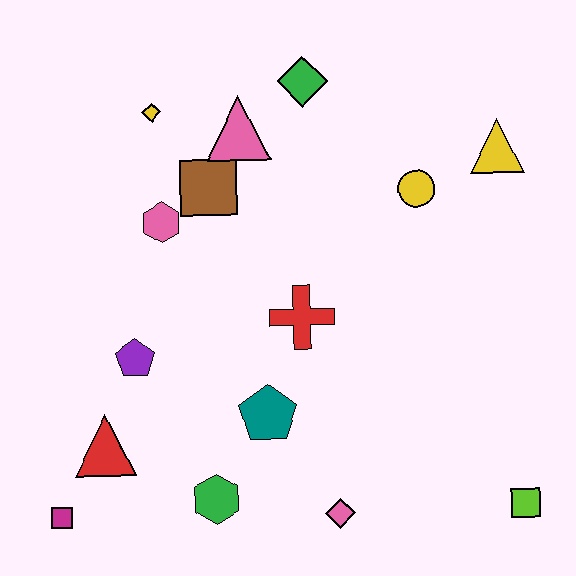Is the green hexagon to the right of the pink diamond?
No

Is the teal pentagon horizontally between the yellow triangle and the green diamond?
No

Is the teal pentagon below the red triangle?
No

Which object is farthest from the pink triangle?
The lime square is farthest from the pink triangle.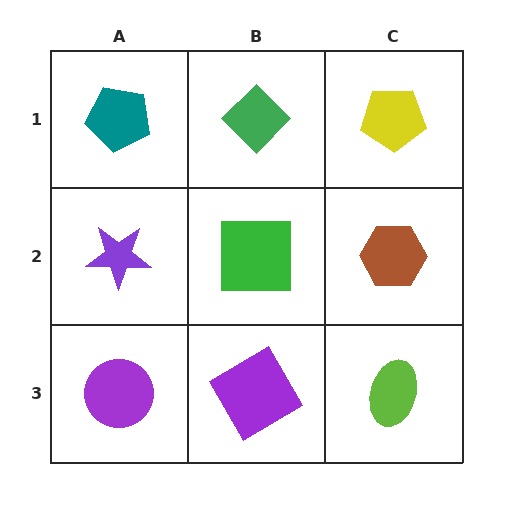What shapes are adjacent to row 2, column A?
A teal pentagon (row 1, column A), a purple circle (row 3, column A), a green square (row 2, column B).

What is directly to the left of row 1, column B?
A teal pentagon.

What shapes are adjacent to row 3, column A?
A purple star (row 2, column A), a purple diamond (row 3, column B).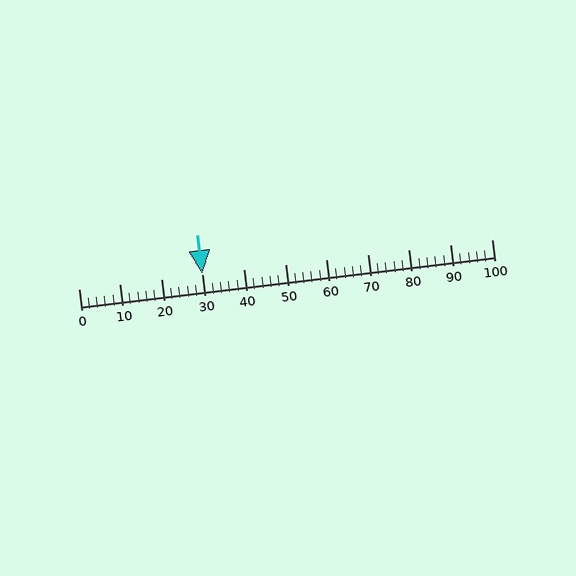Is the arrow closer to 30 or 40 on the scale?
The arrow is closer to 30.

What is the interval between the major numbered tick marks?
The major tick marks are spaced 10 units apart.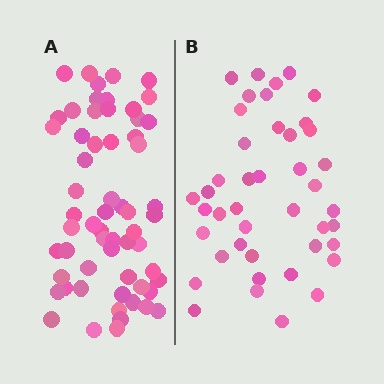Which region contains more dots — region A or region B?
Region A (the left region) has more dots.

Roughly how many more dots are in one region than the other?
Region A has approximately 15 more dots than region B.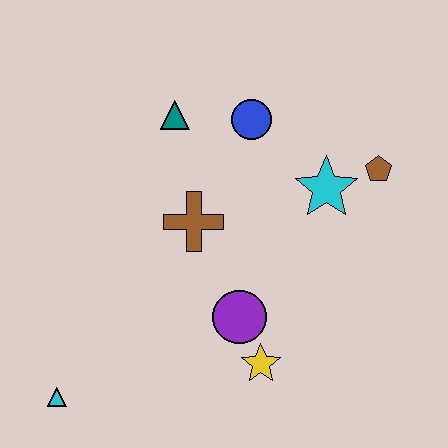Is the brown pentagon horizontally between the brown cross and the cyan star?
No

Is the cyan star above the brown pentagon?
No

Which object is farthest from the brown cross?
The cyan triangle is farthest from the brown cross.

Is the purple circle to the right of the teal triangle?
Yes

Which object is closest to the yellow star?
The purple circle is closest to the yellow star.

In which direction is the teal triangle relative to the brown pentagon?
The teal triangle is to the left of the brown pentagon.